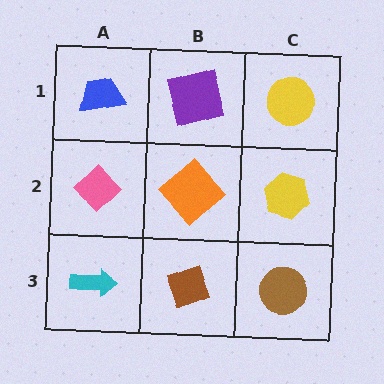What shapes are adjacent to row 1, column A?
A pink diamond (row 2, column A), a purple square (row 1, column B).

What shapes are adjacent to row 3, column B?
An orange diamond (row 2, column B), a cyan arrow (row 3, column A), a brown circle (row 3, column C).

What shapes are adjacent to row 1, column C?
A yellow hexagon (row 2, column C), a purple square (row 1, column B).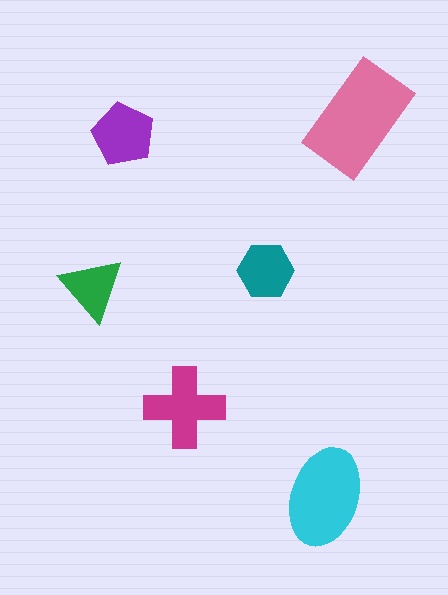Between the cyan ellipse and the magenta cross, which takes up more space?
The cyan ellipse.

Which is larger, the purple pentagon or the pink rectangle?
The pink rectangle.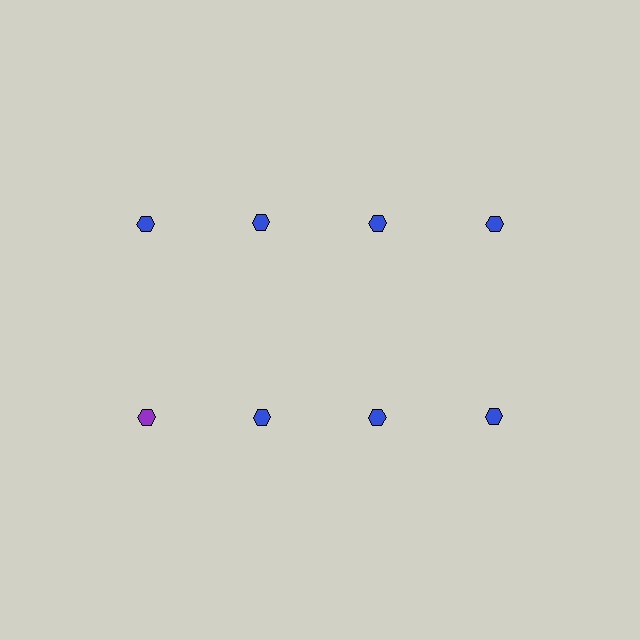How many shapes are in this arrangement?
There are 8 shapes arranged in a grid pattern.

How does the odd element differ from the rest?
It has a different color: purple instead of blue.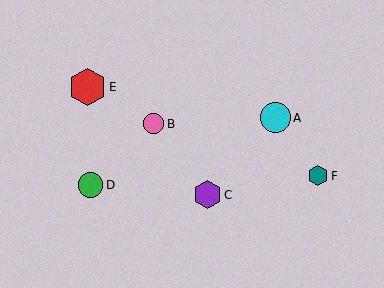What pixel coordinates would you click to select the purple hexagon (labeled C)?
Click at (207, 195) to select the purple hexagon C.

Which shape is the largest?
The red hexagon (labeled E) is the largest.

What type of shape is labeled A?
Shape A is a cyan circle.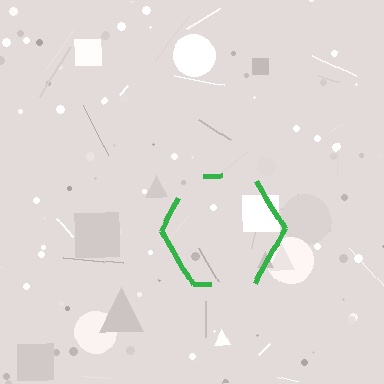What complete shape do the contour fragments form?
The contour fragments form a hexagon.